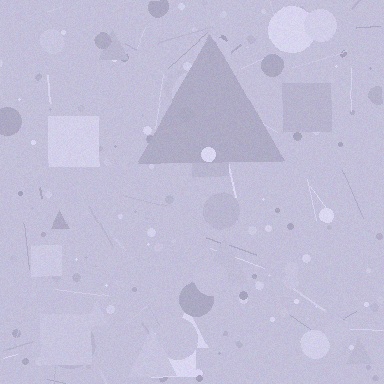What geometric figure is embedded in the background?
A triangle is embedded in the background.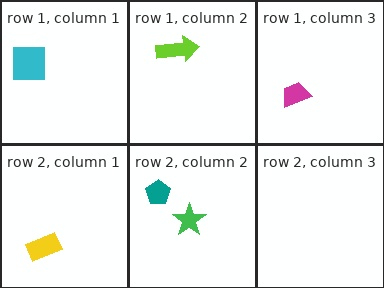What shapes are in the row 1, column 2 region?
The lime arrow.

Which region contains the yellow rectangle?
The row 2, column 1 region.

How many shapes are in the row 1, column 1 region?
1.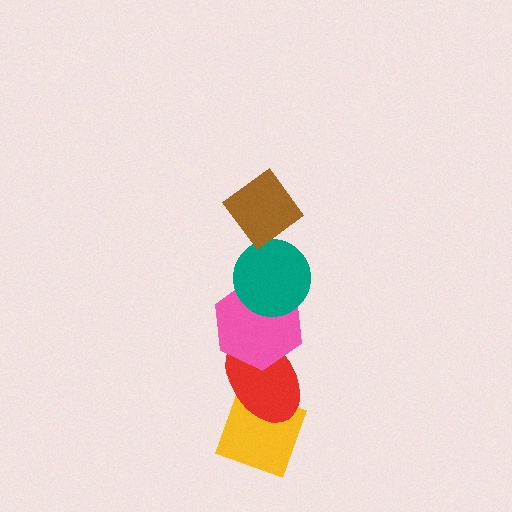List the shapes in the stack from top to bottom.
From top to bottom: the brown diamond, the teal circle, the pink hexagon, the red ellipse, the yellow diamond.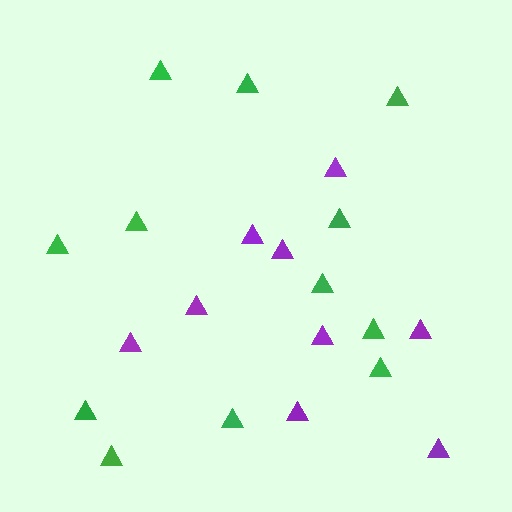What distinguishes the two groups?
There are 2 groups: one group of green triangles (12) and one group of purple triangles (9).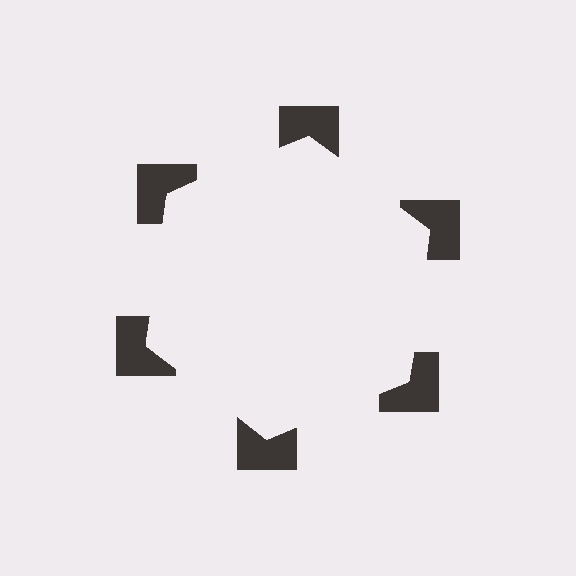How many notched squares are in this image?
There are 6 — one at each vertex of the illusory hexagon.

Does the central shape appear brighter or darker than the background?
It typically appears slightly brighter than the background, even though no actual brightness change is drawn.